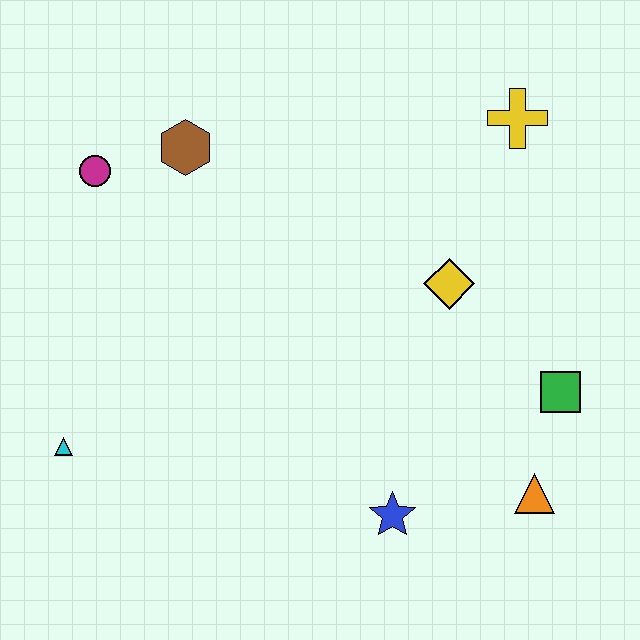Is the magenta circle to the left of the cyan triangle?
No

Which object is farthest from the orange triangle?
The magenta circle is farthest from the orange triangle.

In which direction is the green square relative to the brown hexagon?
The green square is to the right of the brown hexagon.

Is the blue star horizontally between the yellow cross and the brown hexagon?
Yes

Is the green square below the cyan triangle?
No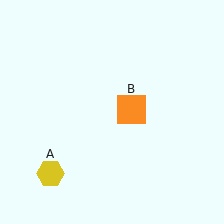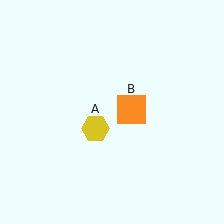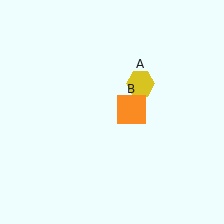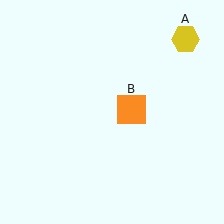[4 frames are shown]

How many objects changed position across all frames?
1 object changed position: yellow hexagon (object A).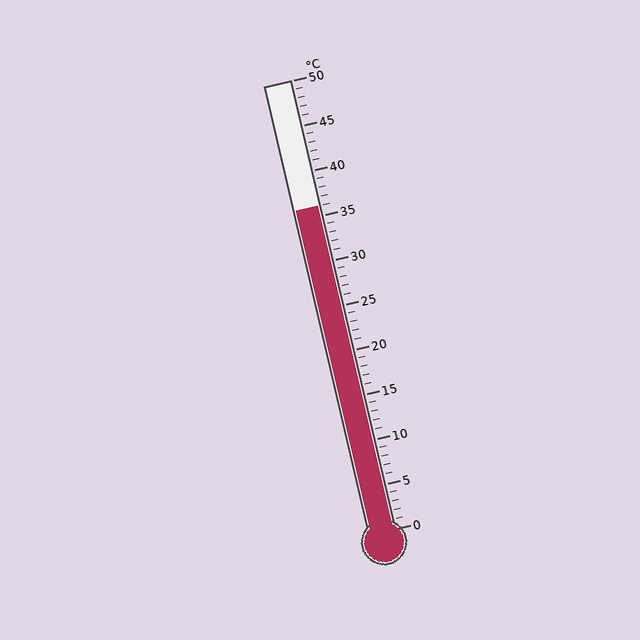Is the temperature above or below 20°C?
The temperature is above 20°C.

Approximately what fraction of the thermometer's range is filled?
The thermometer is filled to approximately 70% of its range.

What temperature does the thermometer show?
The thermometer shows approximately 36°C.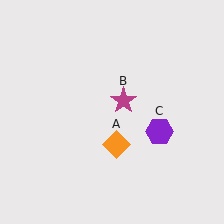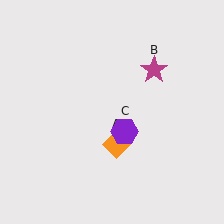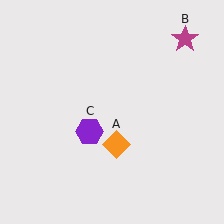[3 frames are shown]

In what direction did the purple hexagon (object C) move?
The purple hexagon (object C) moved left.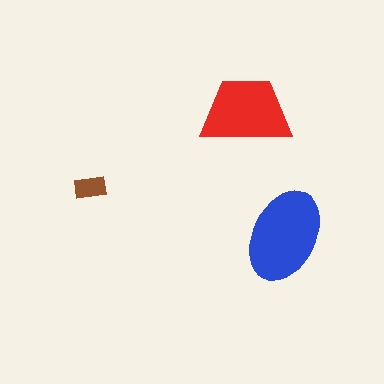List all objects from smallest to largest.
The brown rectangle, the red trapezoid, the blue ellipse.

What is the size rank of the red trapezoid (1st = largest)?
2nd.